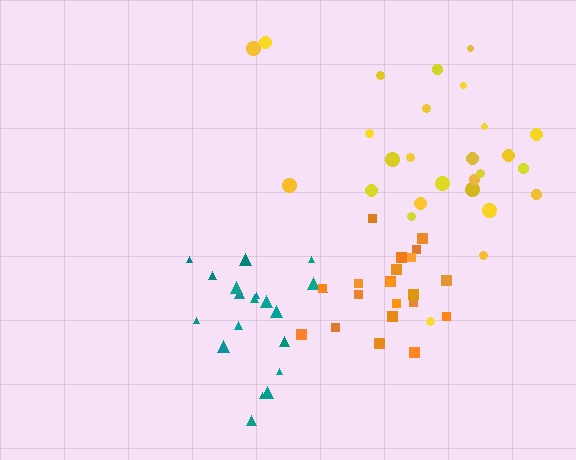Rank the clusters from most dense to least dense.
orange, teal, yellow.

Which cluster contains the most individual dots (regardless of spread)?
Yellow (27).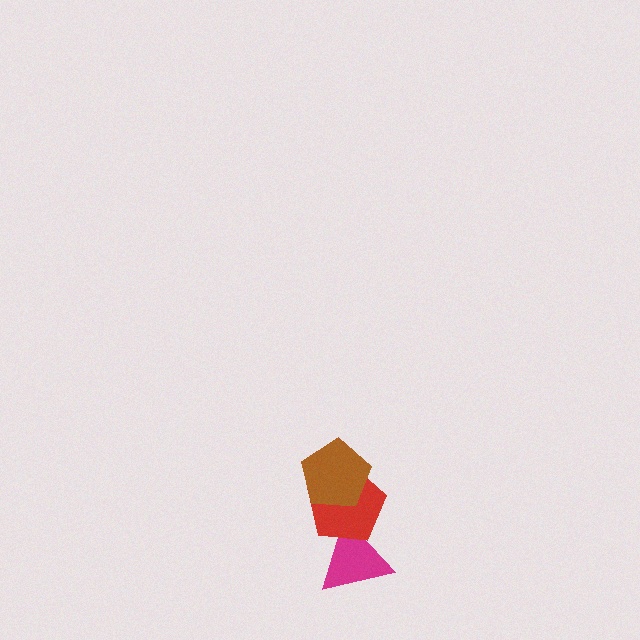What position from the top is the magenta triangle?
The magenta triangle is 3rd from the top.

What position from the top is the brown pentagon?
The brown pentagon is 1st from the top.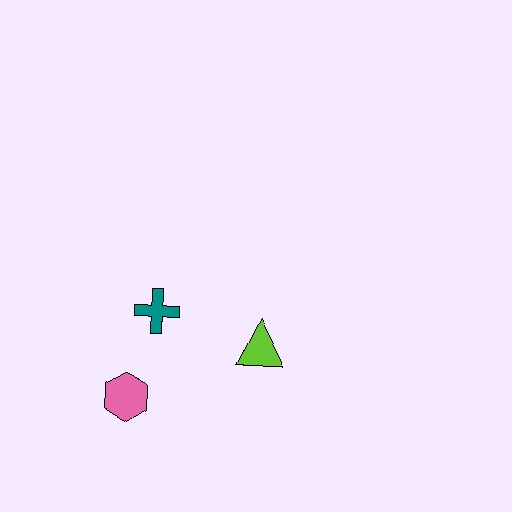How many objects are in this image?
There are 3 objects.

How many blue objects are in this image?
There are no blue objects.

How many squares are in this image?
There are no squares.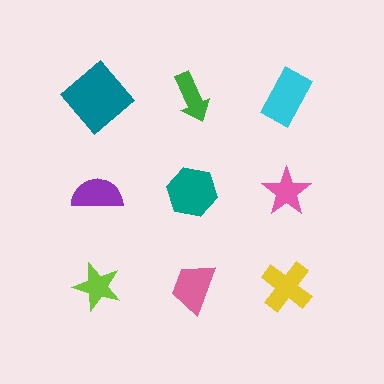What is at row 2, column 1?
A purple semicircle.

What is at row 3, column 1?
A lime star.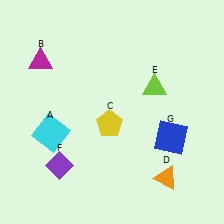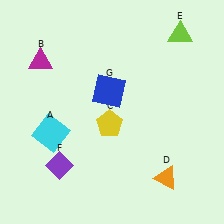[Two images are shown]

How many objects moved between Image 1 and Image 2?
2 objects moved between the two images.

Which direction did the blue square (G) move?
The blue square (G) moved left.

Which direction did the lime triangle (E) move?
The lime triangle (E) moved up.